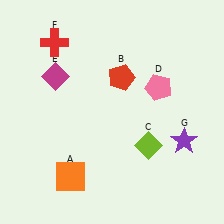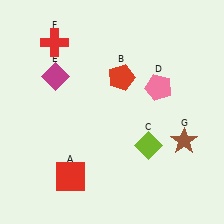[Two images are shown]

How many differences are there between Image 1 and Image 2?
There are 2 differences between the two images.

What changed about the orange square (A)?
In Image 1, A is orange. In Image 2, it changed to red.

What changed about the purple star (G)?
In Image 1, G is purple. In Image 2, it changed to brown.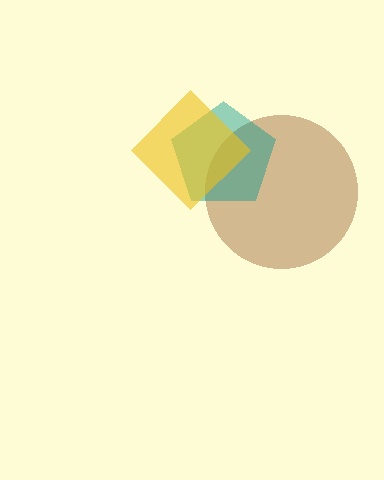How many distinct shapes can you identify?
There are 3 distinct shapes: a brown circle, a teal pentagon, a yellow diamond.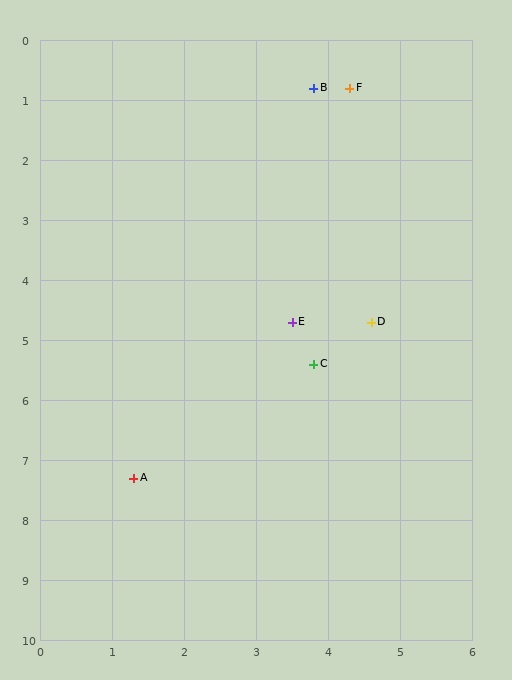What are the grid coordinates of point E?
Point E is at approximately (3.5, 4.7).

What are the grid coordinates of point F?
Point F is at approximately (4.3, 0.8).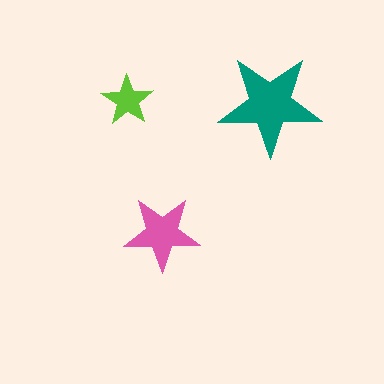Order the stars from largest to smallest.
the teal one, the pink one, the lime one.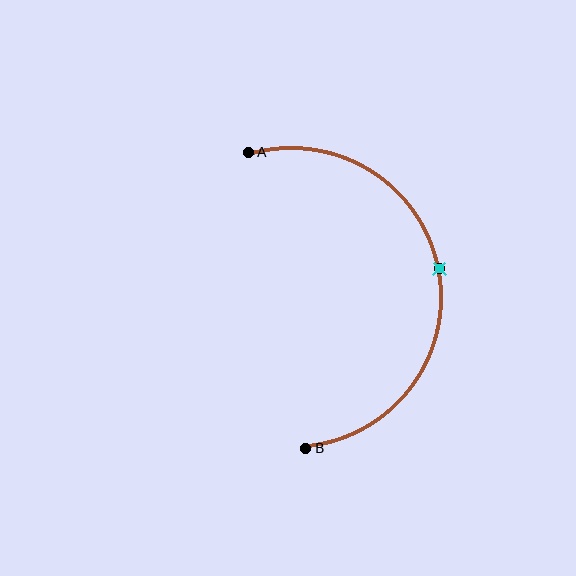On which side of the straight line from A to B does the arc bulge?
The arc bulges to the right of the straight line connecting A and B.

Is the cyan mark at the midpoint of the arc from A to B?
Yes. The cyan mark lies on the arc at equal arc-length from both A and B — it is the arc midpoint.